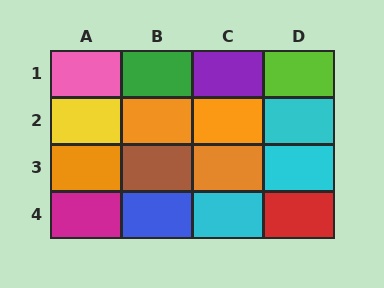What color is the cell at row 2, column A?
Yellow.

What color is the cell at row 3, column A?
Orange.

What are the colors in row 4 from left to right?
Magenta, blue, cyan, red.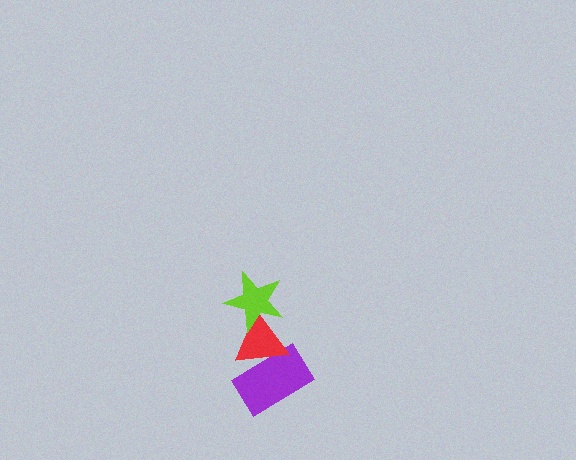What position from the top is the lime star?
The lime star is 1st from the top.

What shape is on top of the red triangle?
The lime star is on top of the red triangle.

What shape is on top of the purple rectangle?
The red triangle is on top of the purple rectangle.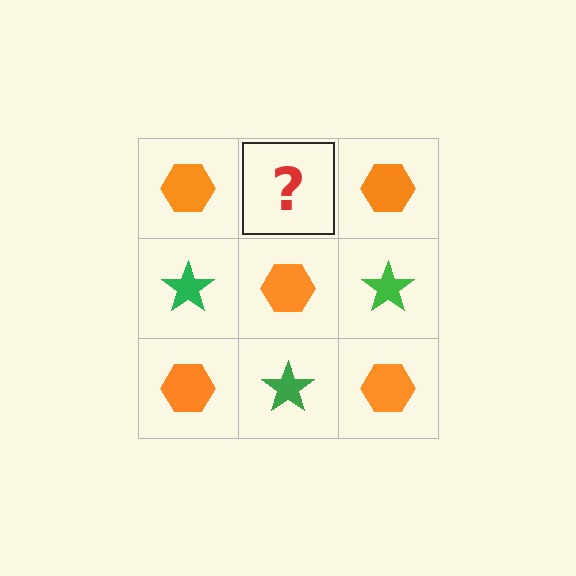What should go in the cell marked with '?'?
The missing cell should contain a green star.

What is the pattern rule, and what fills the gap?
The rule is that it alternates orange hexagon and green star in a checkerboard pattern. The gap should be filled with a green star.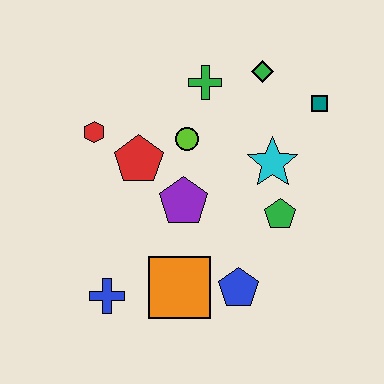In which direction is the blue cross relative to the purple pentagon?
The blue cross is below the purple pentagon.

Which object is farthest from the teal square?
The blue cross is farthest from the teal square.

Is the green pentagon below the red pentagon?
Yes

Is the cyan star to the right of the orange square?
Yes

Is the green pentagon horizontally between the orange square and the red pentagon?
No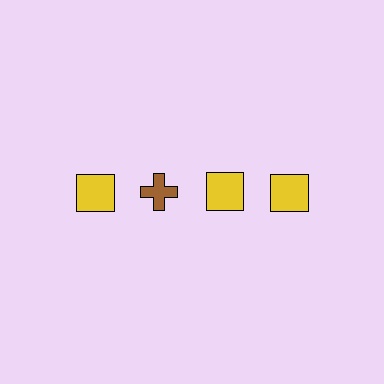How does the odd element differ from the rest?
It differs in both color (brown instead of yellow) and shape (cross instead of square).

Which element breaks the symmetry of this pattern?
The brown cross in the top row, second from left column breaks the symmetry. All other shapes are yellow squares.